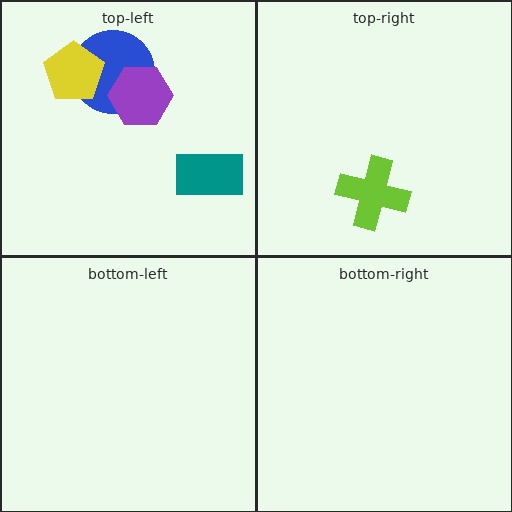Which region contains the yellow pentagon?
The top-left region.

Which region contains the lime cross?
The top-right region.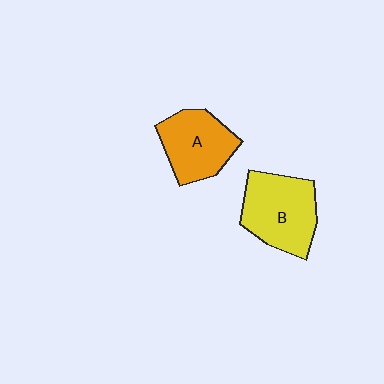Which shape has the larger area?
Shape B (yellow).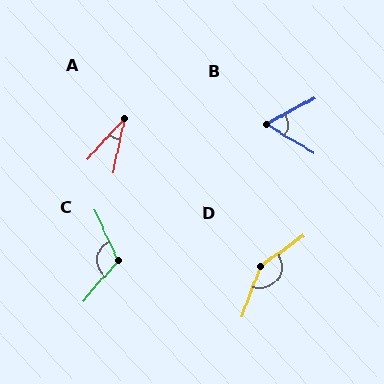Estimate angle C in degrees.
Approximately 113 degrees.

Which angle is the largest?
D, at approximately 145 degrees.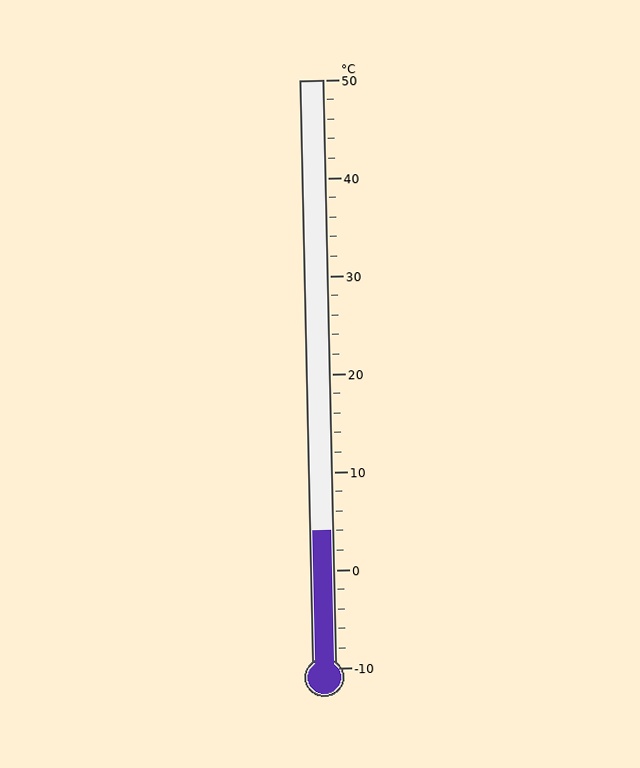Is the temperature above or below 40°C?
The temperature is below 40°C.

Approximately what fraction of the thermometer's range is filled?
The thermometer is filled to approximately 25% of its range.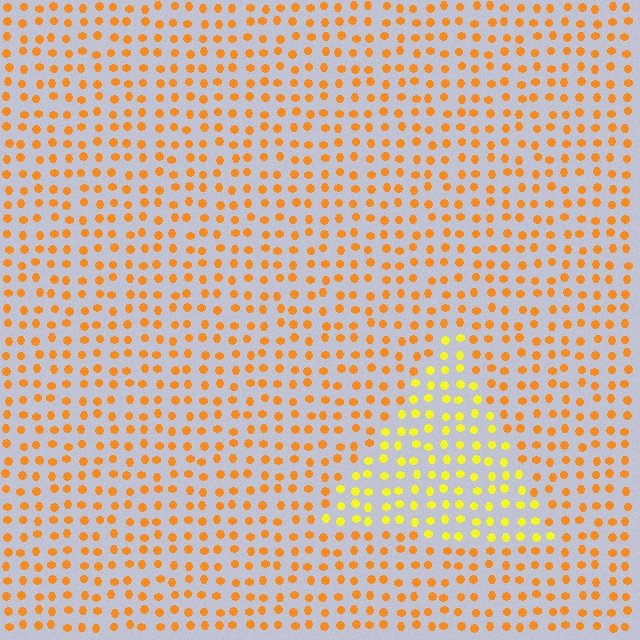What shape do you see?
I see a triangle.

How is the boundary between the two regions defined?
The boundary is defined purely by a slight shift in hue (about 31 degrees). Spacing, size, and orientation are identical on both sides.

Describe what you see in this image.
The image is filled with small orange elements in a uniform arrangement. A triangle-shaped region is visible where the elements are tinted to a slightly different hue, forming a subtle color boundary.